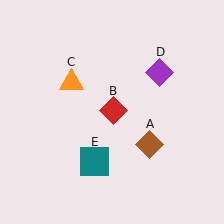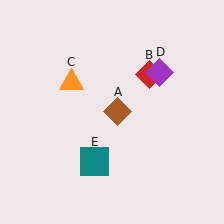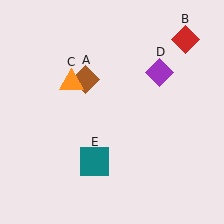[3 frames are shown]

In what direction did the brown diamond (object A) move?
The brown diamond (object A) moved up and to the left.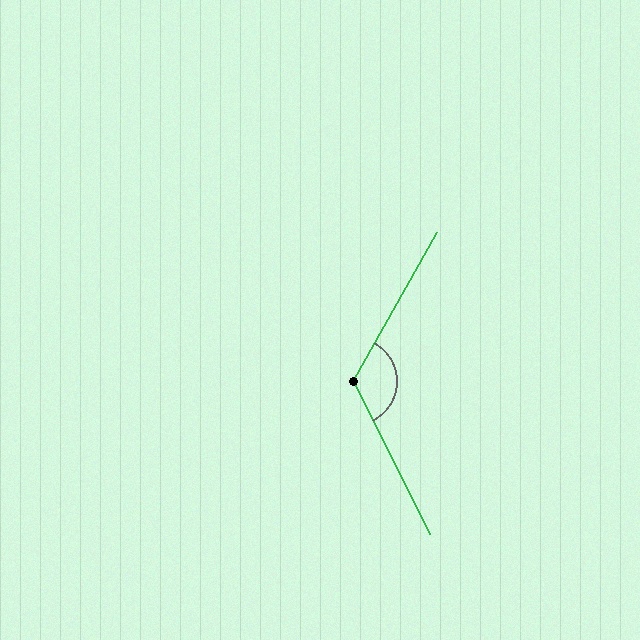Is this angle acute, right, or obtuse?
It is obtuse.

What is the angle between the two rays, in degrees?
Approximately 124 degrees.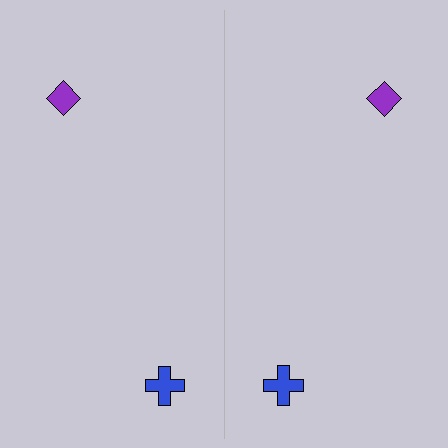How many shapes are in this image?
There are 4 shapes in this image.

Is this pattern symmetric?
Yes, this pattern has bilateral (reflection) symmetry.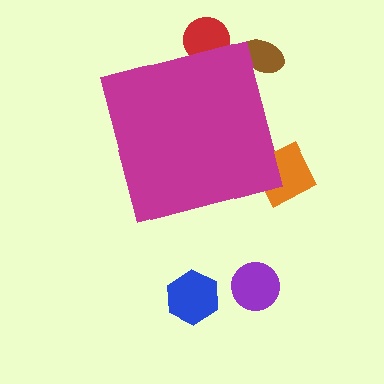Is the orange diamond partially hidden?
Yes, the orange diamond is partially hidden behind the magenta square.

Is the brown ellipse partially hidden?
Yes, the brown ellipse is partially hidden behind the magenta square.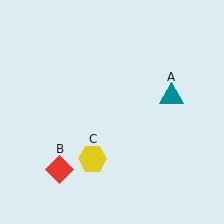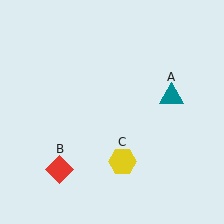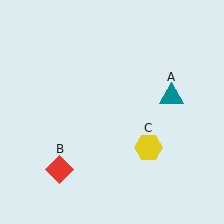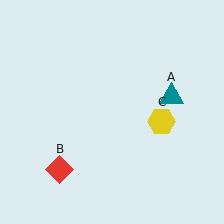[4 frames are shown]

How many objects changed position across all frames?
1 object changed position: yellow hexagon (object C).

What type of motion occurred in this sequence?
The yellow hexagon (object C) rotated counterclockwise around the center of the scene.